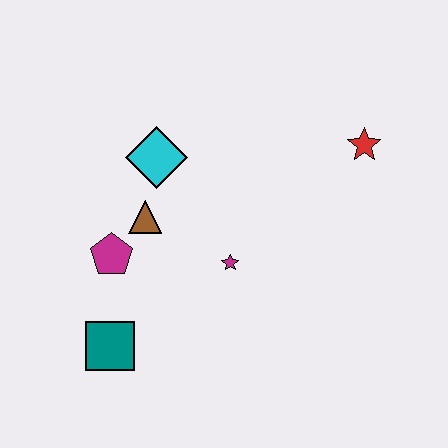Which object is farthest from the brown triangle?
The red star is farthest from the brown triangle.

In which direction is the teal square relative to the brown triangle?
The teal square is below the brown triangle.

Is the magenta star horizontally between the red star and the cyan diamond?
Yes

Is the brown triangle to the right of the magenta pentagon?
Yes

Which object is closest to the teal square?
The magenta pentagon is closest to the teal square.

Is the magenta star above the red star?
No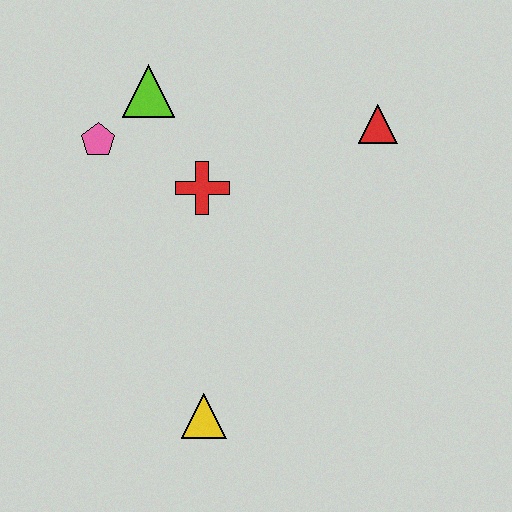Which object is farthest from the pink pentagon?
The yellow triangle is farthest from the pink pentagon.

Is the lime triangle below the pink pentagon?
No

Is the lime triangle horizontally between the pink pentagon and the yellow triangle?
Yes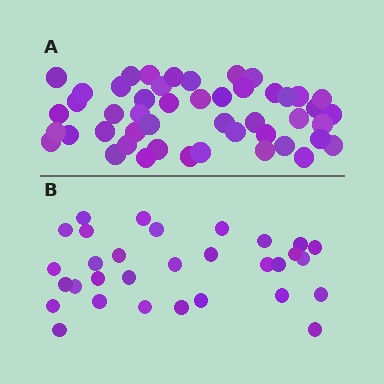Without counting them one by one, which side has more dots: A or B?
Region A (the top region) has more dots.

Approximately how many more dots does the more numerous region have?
Region A has approximately 15 more dots than region B.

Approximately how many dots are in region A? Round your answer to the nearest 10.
About 50 dots. (The exact count is 48, which rounds to 50.)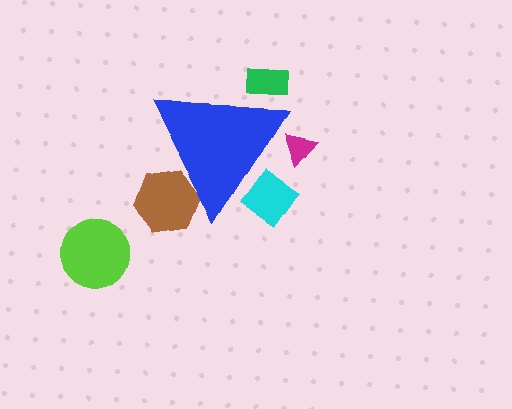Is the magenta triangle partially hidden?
Yes, the magenta triangle is partially hidden behind the blue triangle.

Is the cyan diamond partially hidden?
Yes, the cyan diamond is partially hidden behind the blue triangle.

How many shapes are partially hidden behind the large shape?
4 shapes are partially hidden.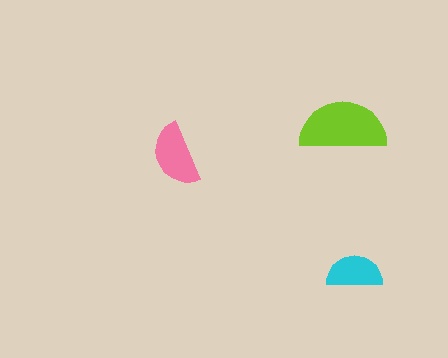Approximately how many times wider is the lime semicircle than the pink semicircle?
About 1.5 times wider.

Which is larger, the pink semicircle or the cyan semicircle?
The pink one.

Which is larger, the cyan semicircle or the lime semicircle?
The lime one.